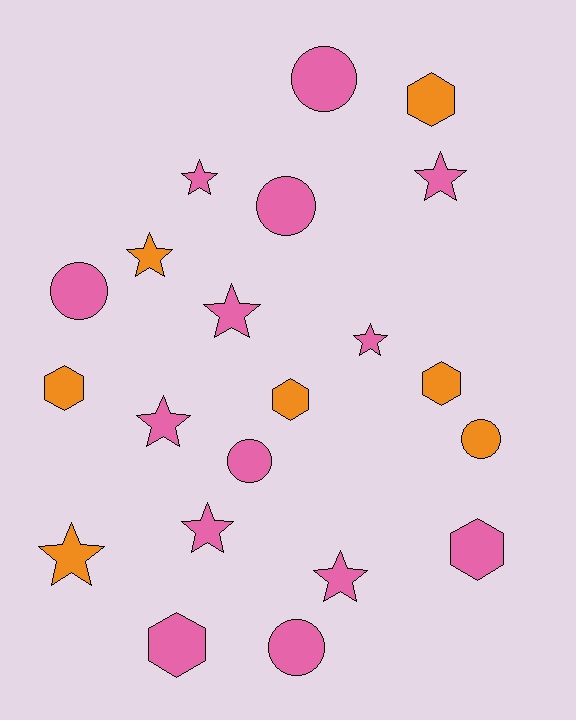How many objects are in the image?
There are 21 objects.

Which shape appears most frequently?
Star, with 9 objects.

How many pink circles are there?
There are 5 pink circles.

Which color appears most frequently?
Pink, with 14 objects.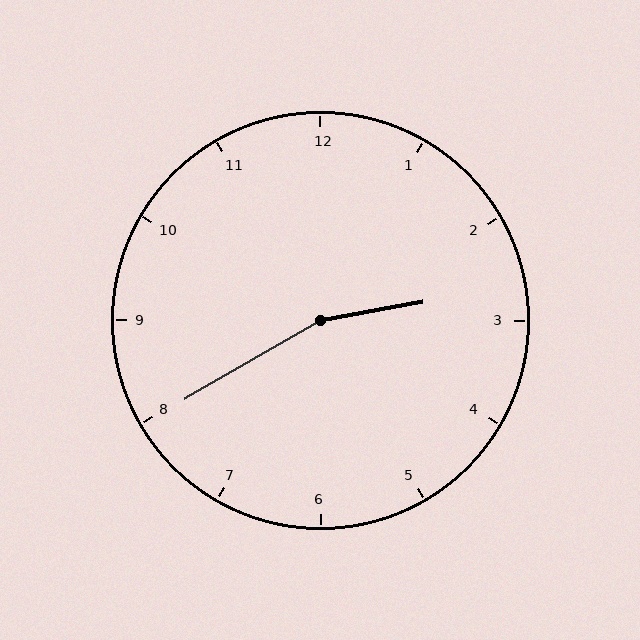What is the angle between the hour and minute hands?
Approximately 160 degrees.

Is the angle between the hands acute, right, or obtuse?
It is obtuse.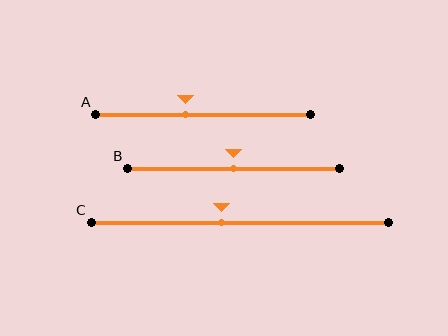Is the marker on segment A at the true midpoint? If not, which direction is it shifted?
No, the marker on segment A is shifted to the left by about 9% of the segment length.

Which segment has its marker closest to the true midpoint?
Segment B has its marker closest to the true midpoint.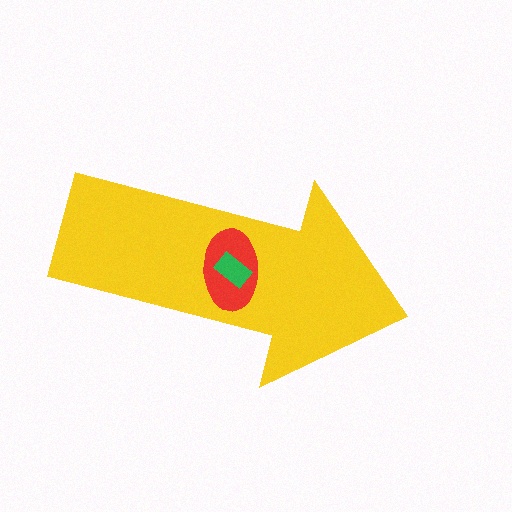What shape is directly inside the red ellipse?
The green rectangle.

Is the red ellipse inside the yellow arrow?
Yes.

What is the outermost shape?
The yellow arrow.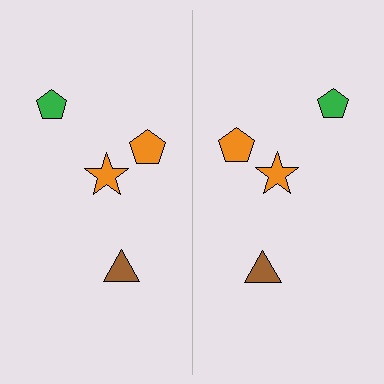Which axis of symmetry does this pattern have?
The pattern has a vertical axis of symmetry running through the center of the image.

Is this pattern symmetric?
Yes, this pattern has bilateral (reflection) symmetry.